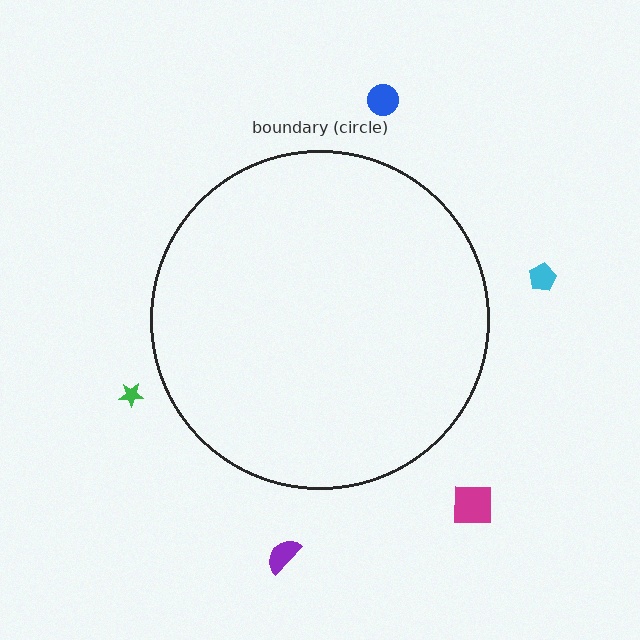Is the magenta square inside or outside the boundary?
Outside.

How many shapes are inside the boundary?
0 inside, 5 outside.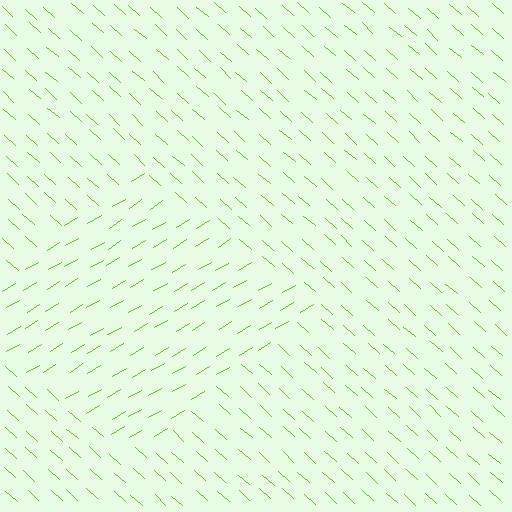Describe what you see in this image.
The image is filled with small lime line segments. A diamond region in the image has lines oriented differently from the surrounding lines, creating a visible texture boundary.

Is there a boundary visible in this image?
Yes, there is a texture boundary formed by a change in line orientation.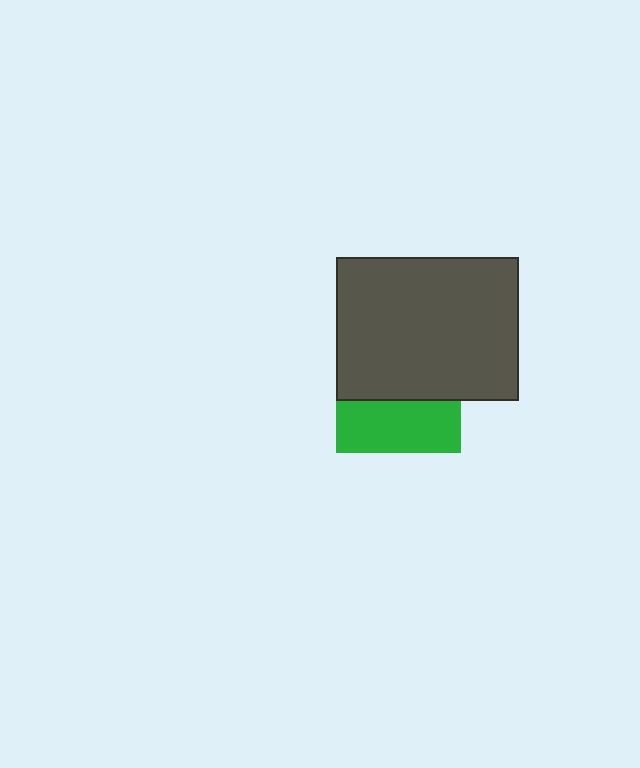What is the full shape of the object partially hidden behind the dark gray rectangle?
The partially hidden object is a green square.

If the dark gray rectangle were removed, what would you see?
You would see the complete green square.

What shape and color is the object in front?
The object in front is a dark gray rectangle.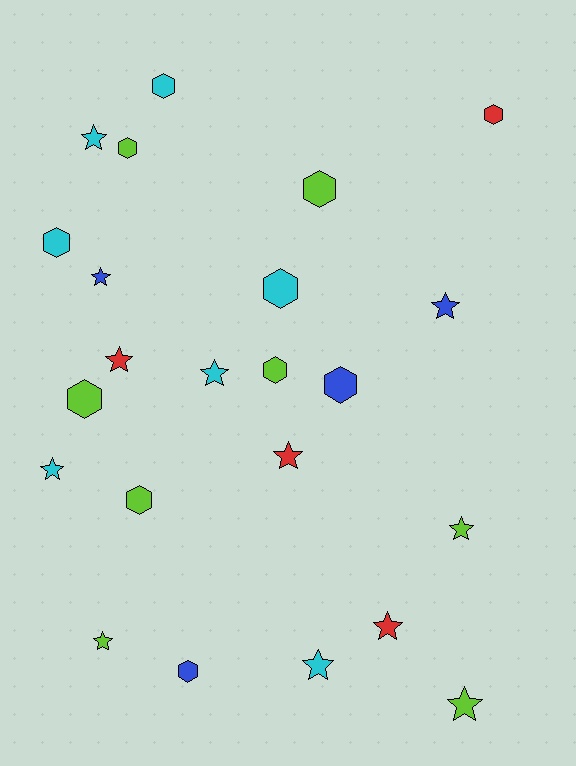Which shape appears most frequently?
Star, with 12 objects.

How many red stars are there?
There are 3 red stars.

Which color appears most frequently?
Lime, with 8 objects.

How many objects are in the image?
There are 23 objects.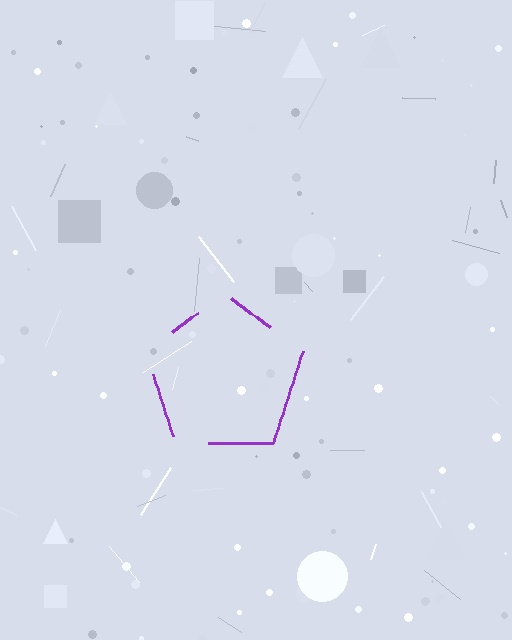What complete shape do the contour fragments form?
The contour fragments form a pentagon.